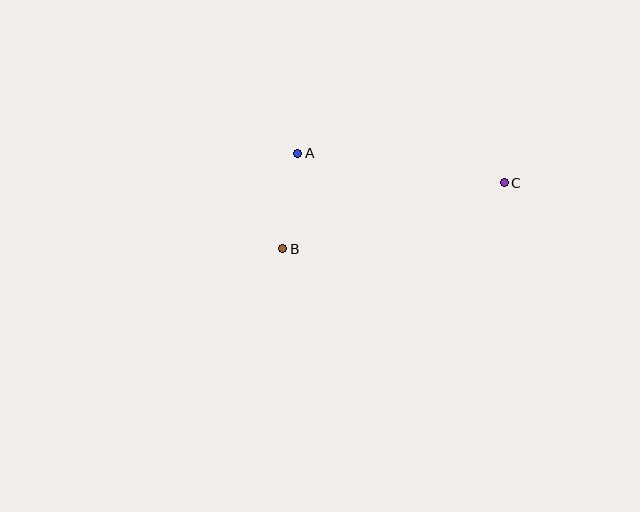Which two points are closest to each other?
Points A and B are closest to each other.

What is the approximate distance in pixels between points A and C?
The distance between A and C is approximately 209 pixels.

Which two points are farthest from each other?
Points B and C are farthest from each other.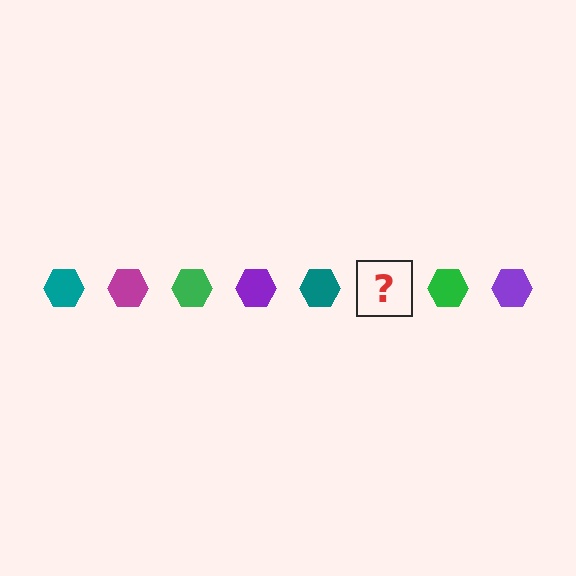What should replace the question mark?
The question mark should be replaced with a magenta hexagon.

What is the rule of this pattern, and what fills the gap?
The rule is that the pattern cycles through teal, magenta, green, purple hexagons. The gap should be filled with a magenta hexagon.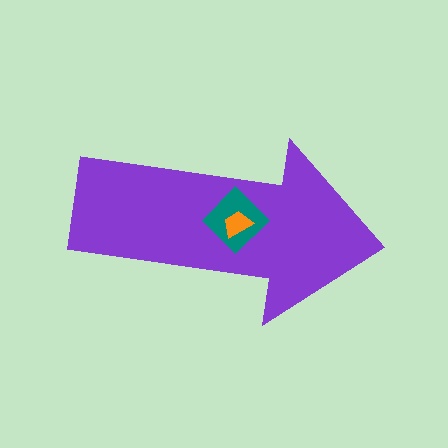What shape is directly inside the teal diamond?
The orange trapezoid.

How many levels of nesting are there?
3.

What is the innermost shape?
The orange trapezoid.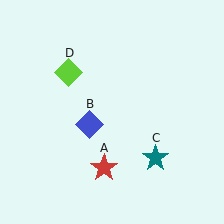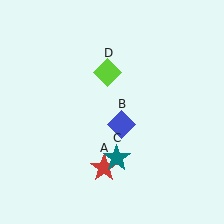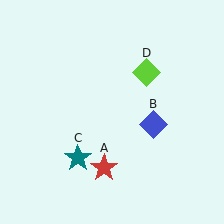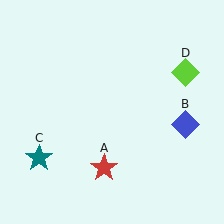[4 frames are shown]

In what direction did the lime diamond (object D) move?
The lime diamond (object D) moved right.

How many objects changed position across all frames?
3 objects changed position: blue diamond (object B), teal star (object C), lime diamond (object D).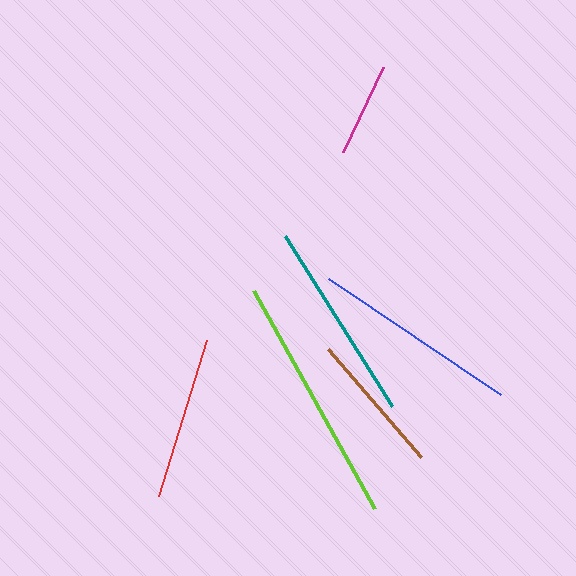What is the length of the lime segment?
The lime segment is approximately 249 pixels long.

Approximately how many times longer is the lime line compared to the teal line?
The lime line is approximately 1.2 times the length of the teal line.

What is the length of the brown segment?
The brown segment is approximately 142 pixels long.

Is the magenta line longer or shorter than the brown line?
The brown line is longer than the magenta line.